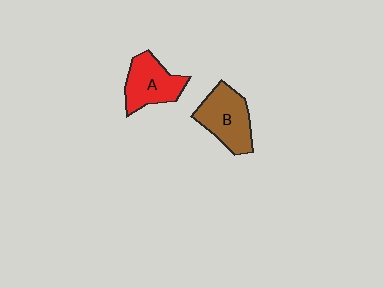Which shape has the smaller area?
Shape A (red).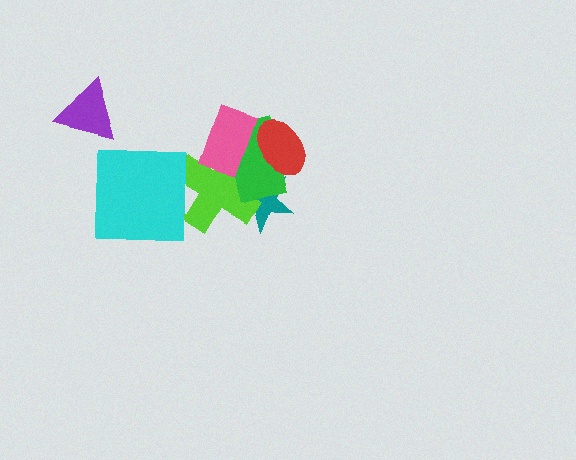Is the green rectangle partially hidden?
Yes, it is partially covered by another shape.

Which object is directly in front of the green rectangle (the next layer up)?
The pink rectangle is directly in front of the green rectangle.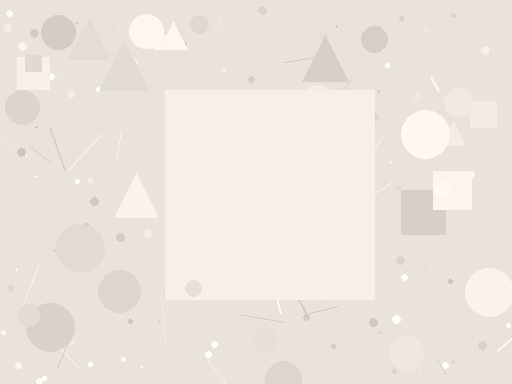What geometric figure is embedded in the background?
A square is embedded in the background.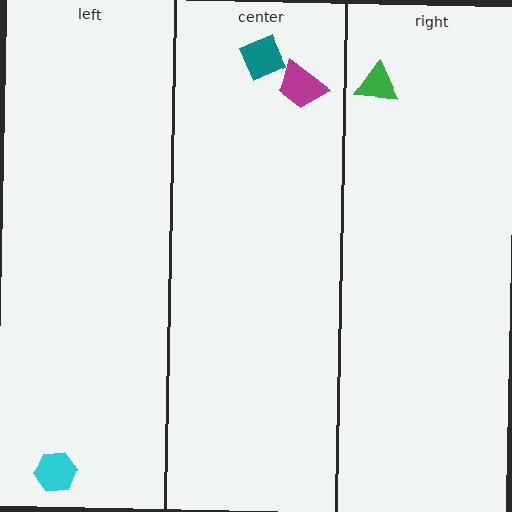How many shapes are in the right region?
1.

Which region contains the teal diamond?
The center region.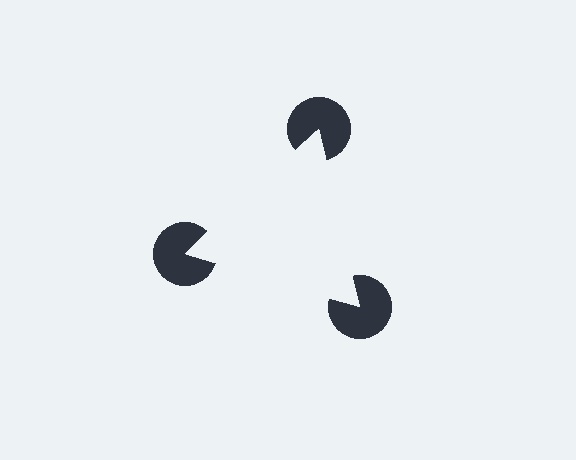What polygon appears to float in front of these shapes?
An illusory triangle — its edges are inferred from the aligned wedge cuts in the pac-man discs, not physically drawn.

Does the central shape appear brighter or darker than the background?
It typically appears slightly brighter than the background, even though no actual brightness change is drawn.